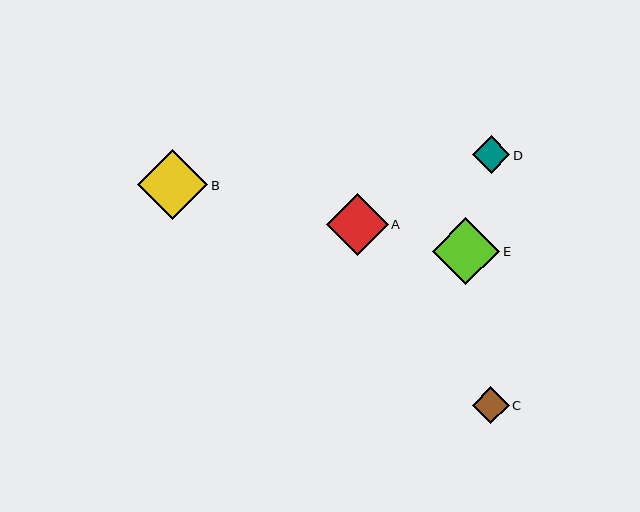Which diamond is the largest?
Diamond B is the largest with a size of approximately 70 pixels.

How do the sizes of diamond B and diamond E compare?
Diamond B and diamond E are approximately the same size.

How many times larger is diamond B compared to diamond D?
Diamond B is approximately 1.9 times the size of diamond D.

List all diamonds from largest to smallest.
From largest to smallest: B, E, A, D, C.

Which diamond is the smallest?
Diamond C is the smallest with a size of approximately 37 pixels.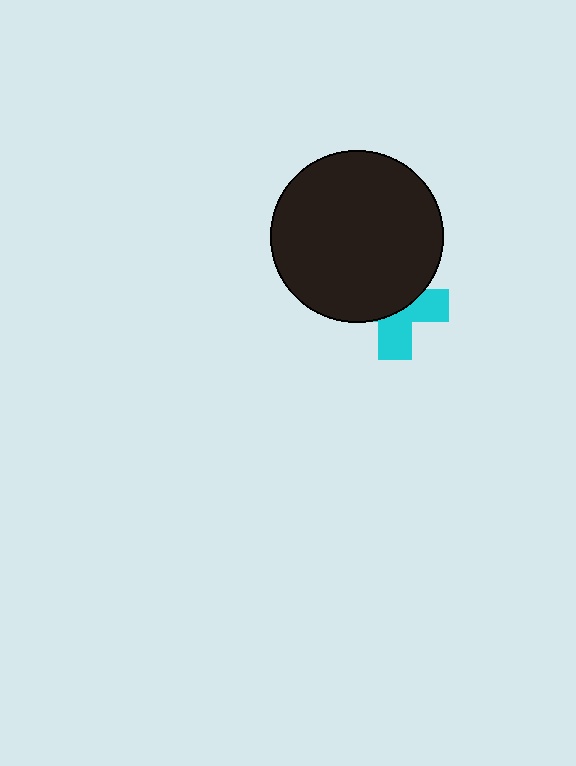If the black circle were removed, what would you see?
You would see the complete cyan cross.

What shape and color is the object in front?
The object in front is a black circle.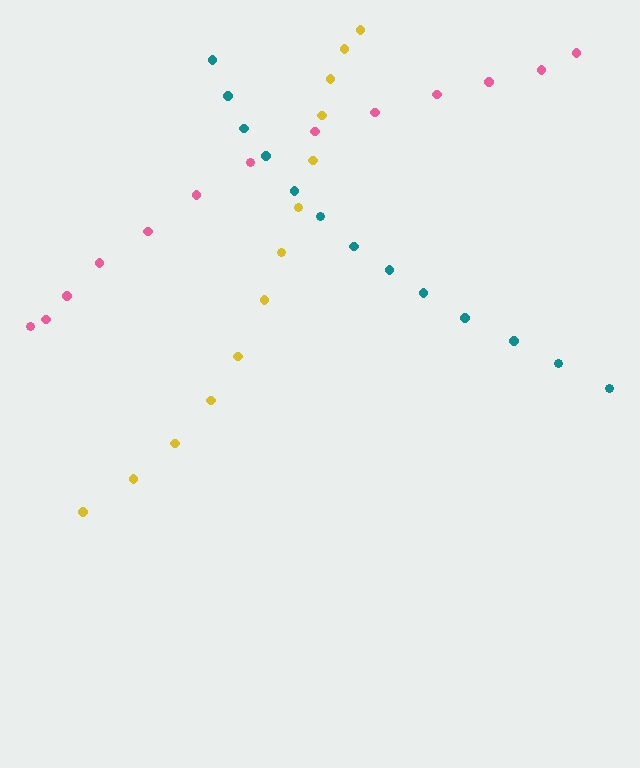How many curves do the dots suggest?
There are 3 distinct paths.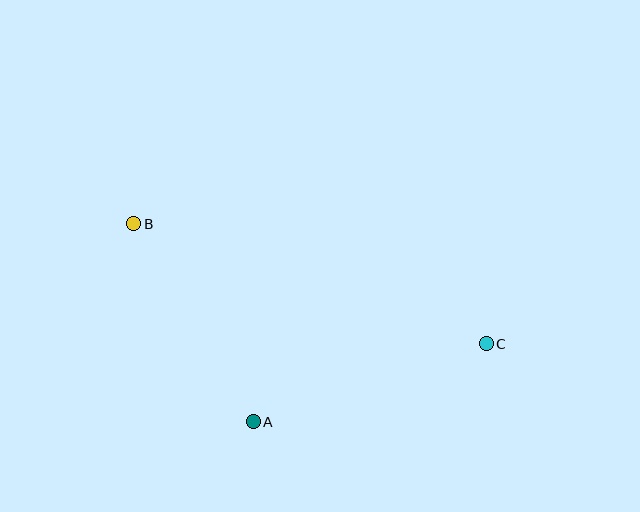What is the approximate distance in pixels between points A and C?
The distance between A and C is approximately 246 pixels.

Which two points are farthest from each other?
Points B and C are farthest from each other.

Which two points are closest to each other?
Points A and B are closest to each other.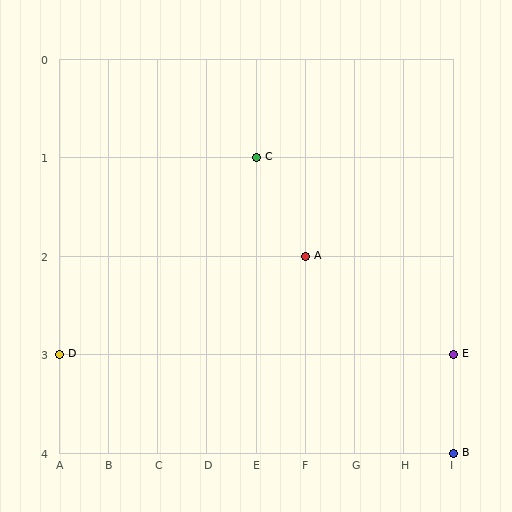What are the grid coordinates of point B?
Point B is at grid coordinates (I, 4).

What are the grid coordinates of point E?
Point E is at grid coordinates (I, 3).